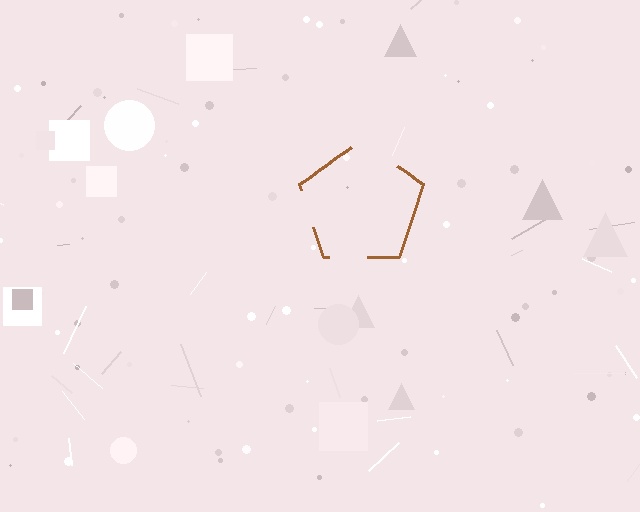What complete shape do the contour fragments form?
The contour fragments form a pentagon.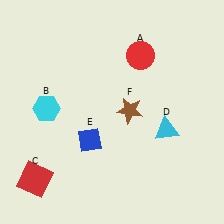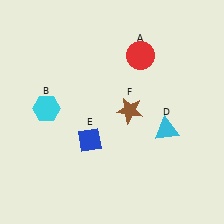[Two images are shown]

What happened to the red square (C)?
The red square (C) was removed in Image 2. It was in the bottom-left area of Image 1.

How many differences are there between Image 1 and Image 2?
There is 1 difference between the two images.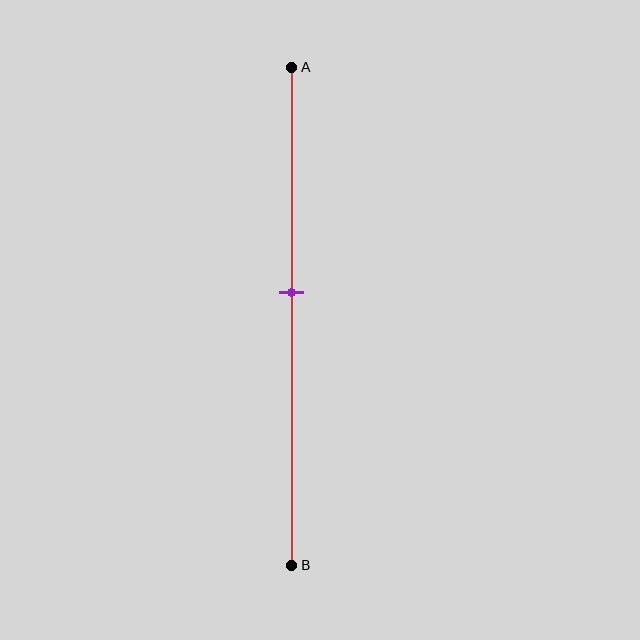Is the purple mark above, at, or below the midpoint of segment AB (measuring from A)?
The purple mark is above the midpoint of segment AB.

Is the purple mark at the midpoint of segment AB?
No, the mark is at about 45% from A, not at the 50% midpoint.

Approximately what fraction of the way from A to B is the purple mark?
The purple mark is approximately 45% of the way from A to B.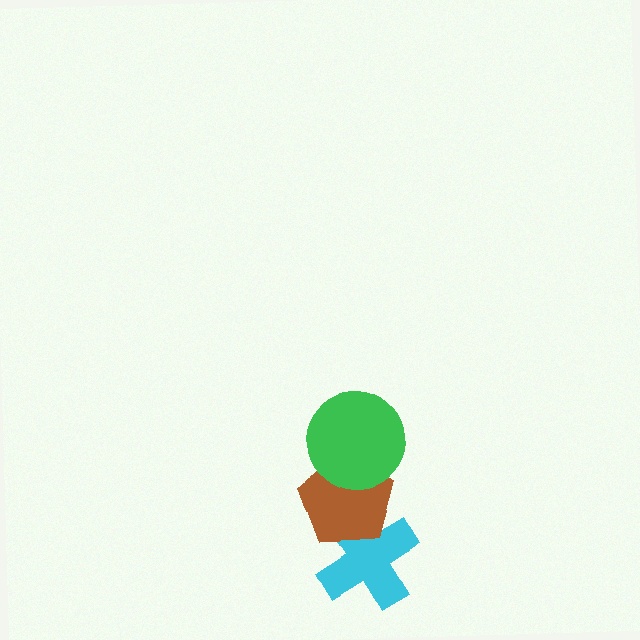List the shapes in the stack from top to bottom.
From top to bottom: the green circle, the brown pentagon, the cyan cross.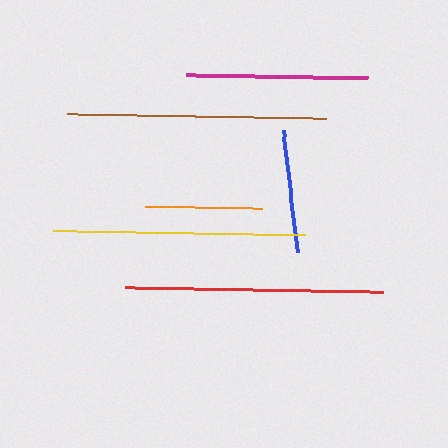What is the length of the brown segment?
The brown segment is approximately 259 pixels long.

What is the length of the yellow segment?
The yellow segment is approximately 253 pixels long.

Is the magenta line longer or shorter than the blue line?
The magenta line is longer than the blue line.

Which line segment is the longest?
The brown line is the longest at approximately 259 pixels.